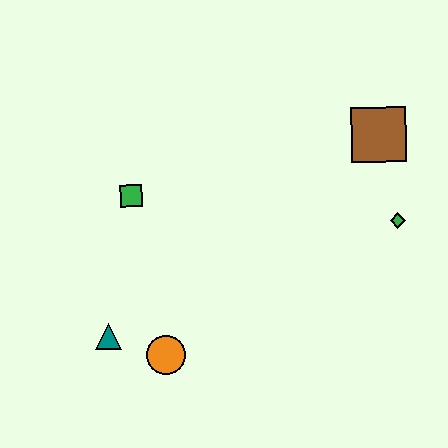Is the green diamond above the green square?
No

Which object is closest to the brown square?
The green diamond is closest to the brown square.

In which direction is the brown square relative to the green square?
The brown square is to the right of the green square.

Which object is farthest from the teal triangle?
The brown square is farthest from the teal triangle.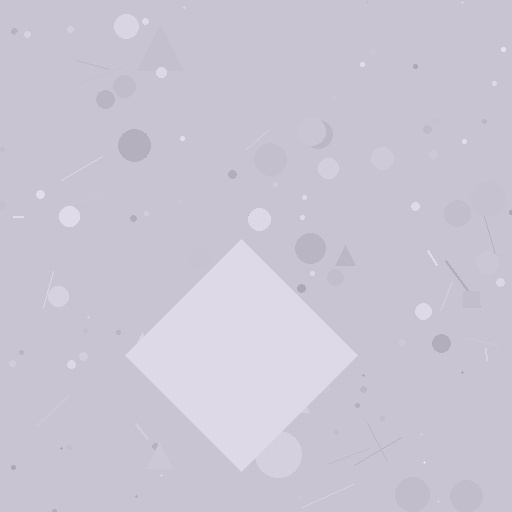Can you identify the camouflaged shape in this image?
The camouflaged shape is a diamond.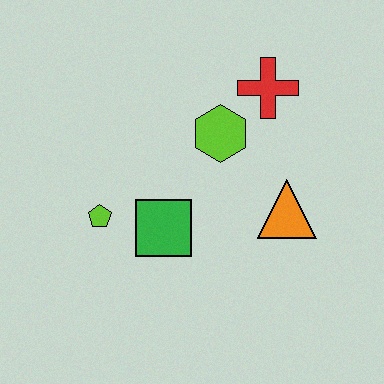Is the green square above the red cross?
No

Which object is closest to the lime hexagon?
The red cross is closest to the lime hexagon.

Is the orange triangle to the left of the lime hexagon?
No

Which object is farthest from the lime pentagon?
The red cross is farthest from the lime pentagon.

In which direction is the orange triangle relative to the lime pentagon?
The orange triangle is to the right of the lime pentagon.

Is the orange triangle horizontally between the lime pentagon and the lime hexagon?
No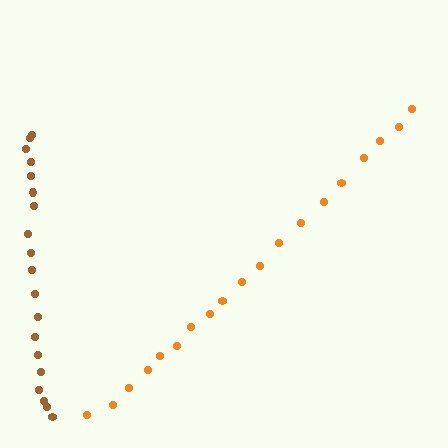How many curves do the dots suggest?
There are 2 distinct paths.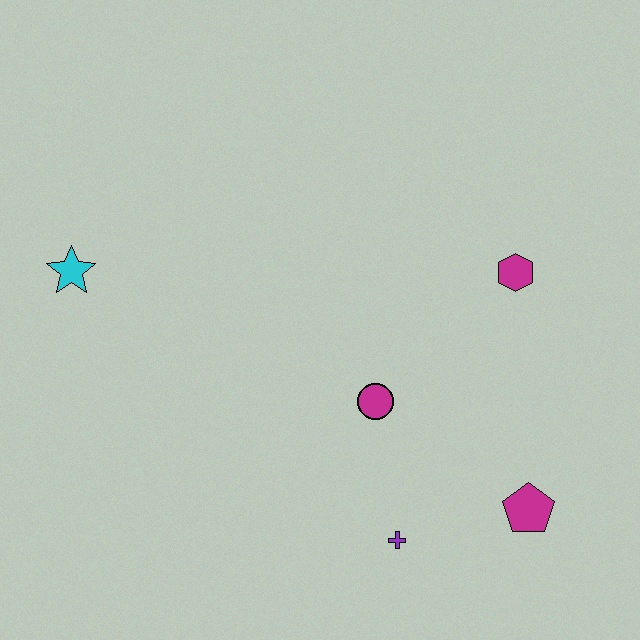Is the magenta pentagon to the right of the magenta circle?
Yes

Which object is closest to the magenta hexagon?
The magenta circle is closest to the magenta hexagon.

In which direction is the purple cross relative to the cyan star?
The purple cross is to the right of the cyan star.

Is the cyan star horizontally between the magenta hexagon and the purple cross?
No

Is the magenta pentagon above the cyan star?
No